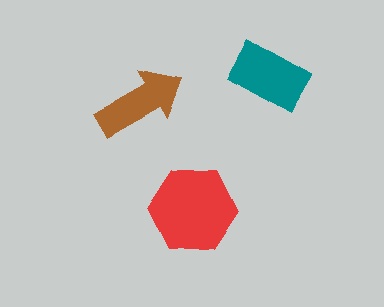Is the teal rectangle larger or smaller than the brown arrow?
Larger.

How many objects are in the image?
There are 3 objects in the image.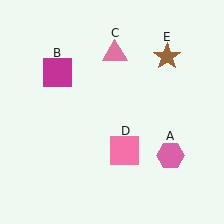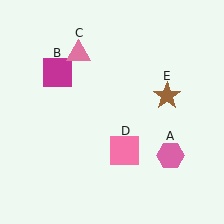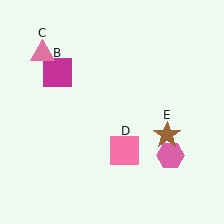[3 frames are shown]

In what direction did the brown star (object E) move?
The brown star (object E) moved down.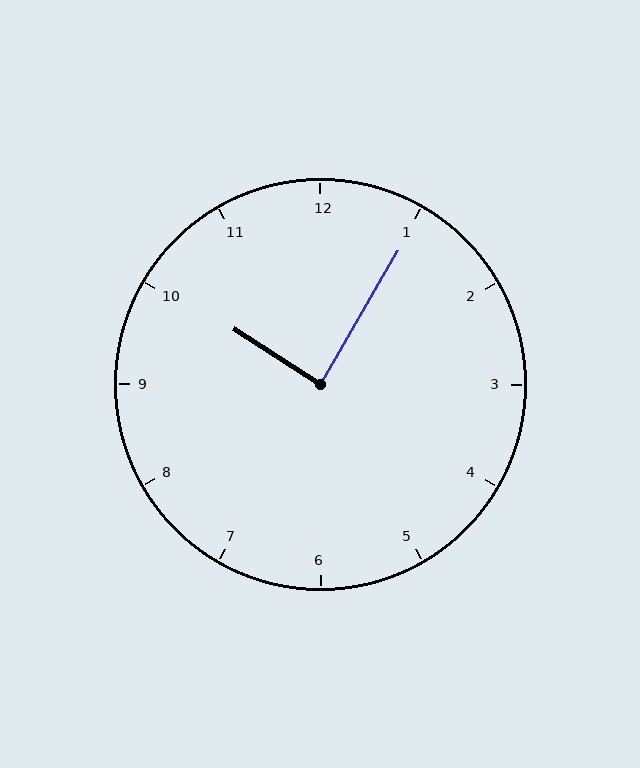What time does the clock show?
10:05.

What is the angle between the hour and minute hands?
Approximately 88 degrees.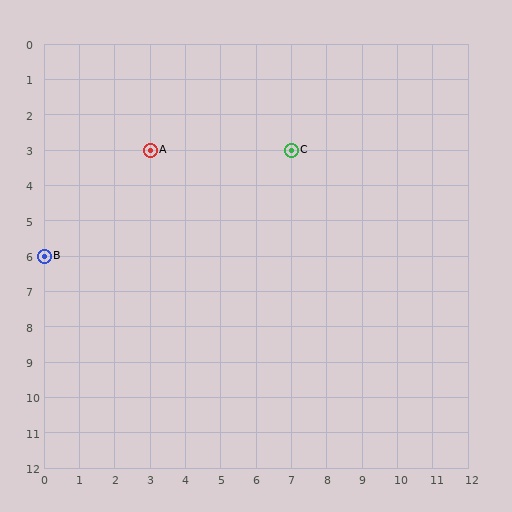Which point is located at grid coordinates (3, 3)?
Point A is at (3, 3).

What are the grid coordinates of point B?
Point B is at grid coordinates (0, 6).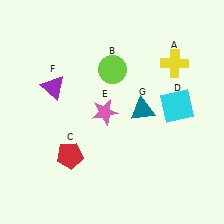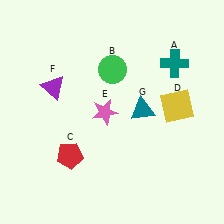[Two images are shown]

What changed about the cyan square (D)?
In Image 1, D is cyan. In Image 2, it changed to yellow.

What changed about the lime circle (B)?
In Image 1, B is lime. In Image 2, it changed to green.